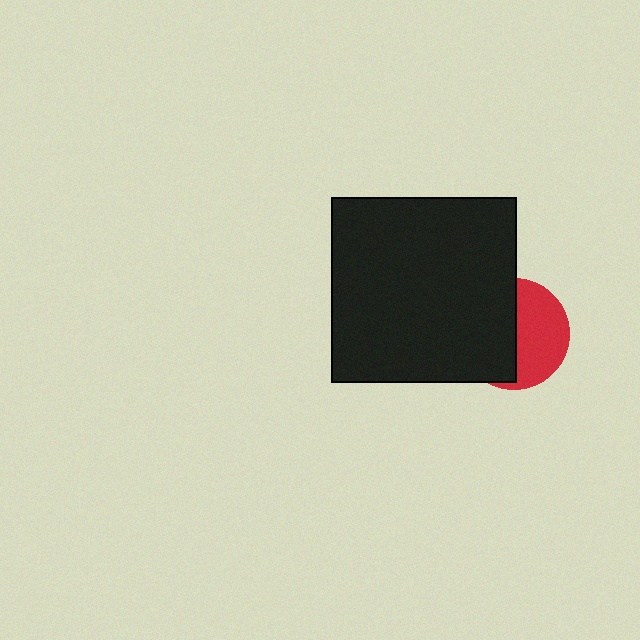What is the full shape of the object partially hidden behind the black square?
The partially hidden object is a red circle.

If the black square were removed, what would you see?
You would see the complete red circle.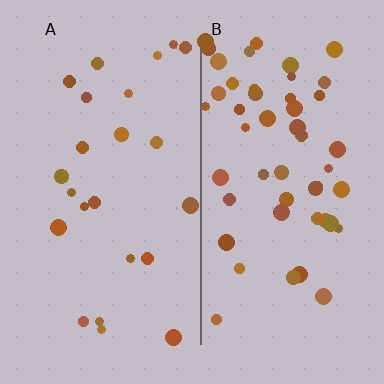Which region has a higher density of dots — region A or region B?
B (the right).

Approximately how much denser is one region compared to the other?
Approximately 2.2× — region B over region A.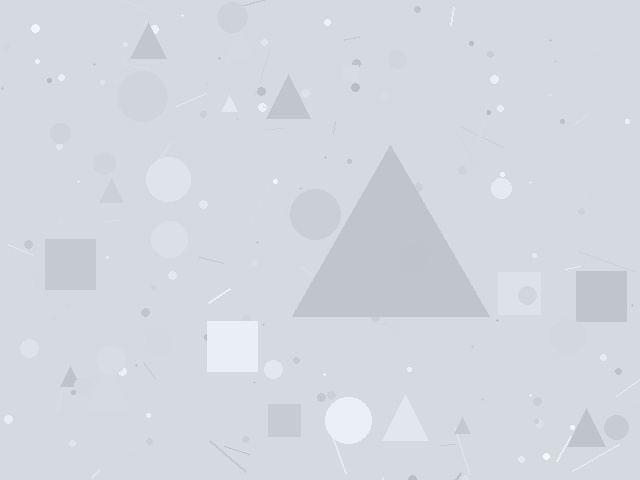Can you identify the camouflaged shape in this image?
The camouflaged shape is a triangle.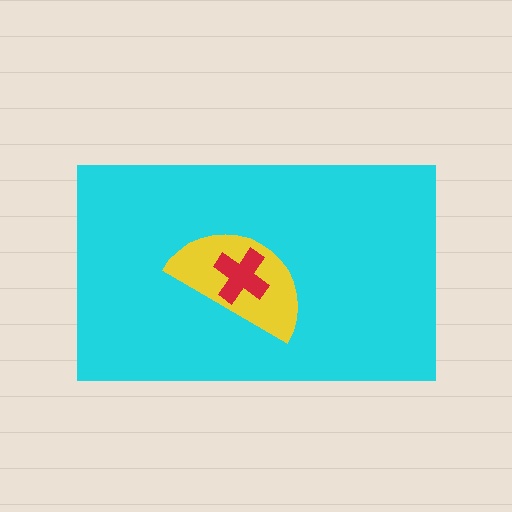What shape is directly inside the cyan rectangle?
The yellow semicircle.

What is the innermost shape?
The red cross.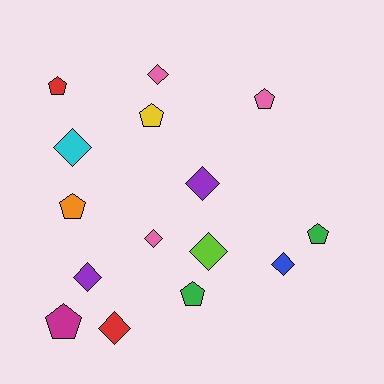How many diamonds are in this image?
There are 8 diamonds.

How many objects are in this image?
There are 15 objects.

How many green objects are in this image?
There are 2 green objects.